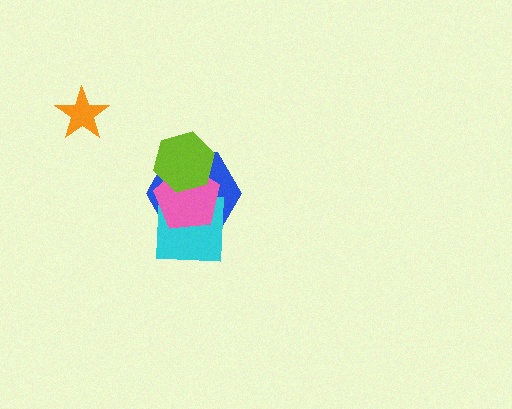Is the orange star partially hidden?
No, no other shape covers it.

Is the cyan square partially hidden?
Yes, it is partially covered by another shape.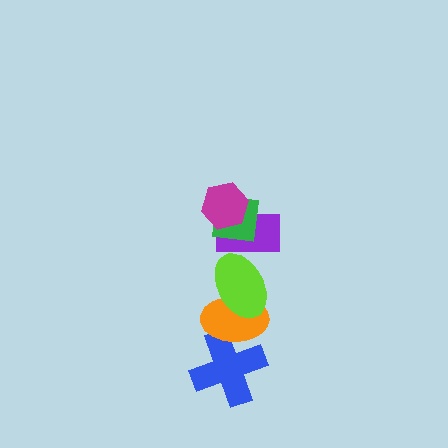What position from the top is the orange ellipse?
The orange ellipse is 5th from the top.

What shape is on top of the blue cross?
The orange ellipse is on top of the blue cross.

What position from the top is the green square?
The green square is 2nd from the top.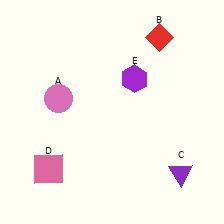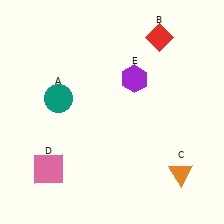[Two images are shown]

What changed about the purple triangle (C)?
In Image 1, C is purple. In Image 2, it changed to orange.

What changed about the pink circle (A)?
In Image 1, A is pink. In Image 2, it changed to teal.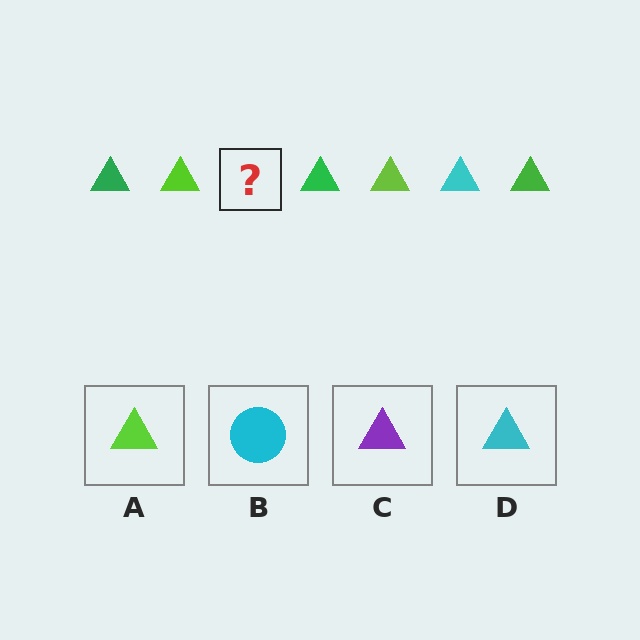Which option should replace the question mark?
Option D.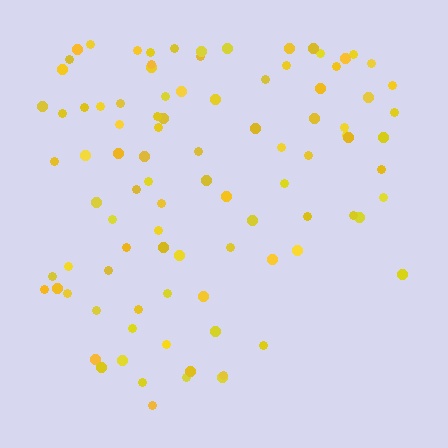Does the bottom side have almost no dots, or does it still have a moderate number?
Still a moderate number, just noticeably fewer than the top.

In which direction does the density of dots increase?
From bottom to top, with the top side densest.